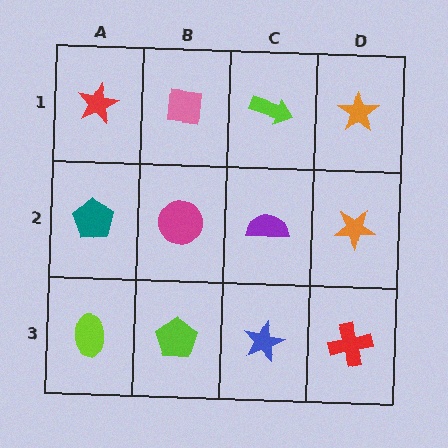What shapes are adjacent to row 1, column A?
A teal pentagon (row 2, column A), a pink square (row 1, column B).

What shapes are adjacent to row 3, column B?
A magenta circle (row 2, column B), a lime ellipse (row 3, column A), a blue star (row 3, column C).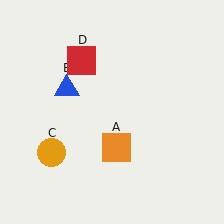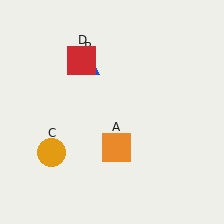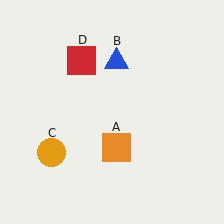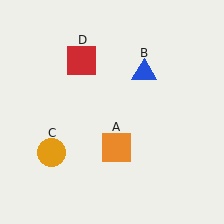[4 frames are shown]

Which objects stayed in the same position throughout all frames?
Orange square (object A) and orange circle (object C) and red square (object D) remained stationary.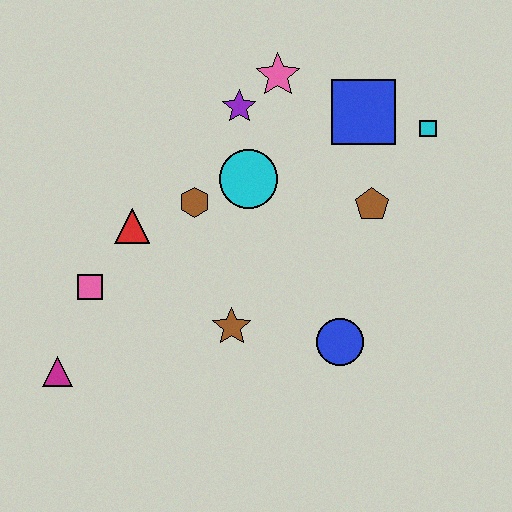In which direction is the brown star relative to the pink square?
The brown star is to the right of the pink square.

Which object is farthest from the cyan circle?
The magenta triangle is farthest from the cyan circle.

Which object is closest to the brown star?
The blue circle is closest to the brown star.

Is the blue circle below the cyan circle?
Yes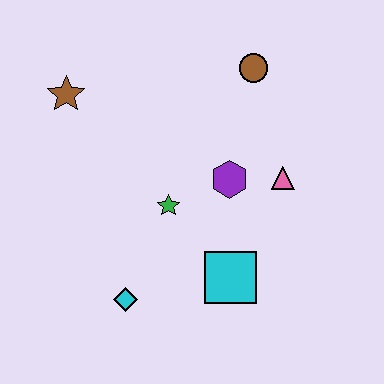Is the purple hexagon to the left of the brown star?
No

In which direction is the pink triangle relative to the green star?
The pink triangle is to the right of the green star.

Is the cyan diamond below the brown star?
Yes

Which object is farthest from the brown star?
The cyan square is farthest from the brown star.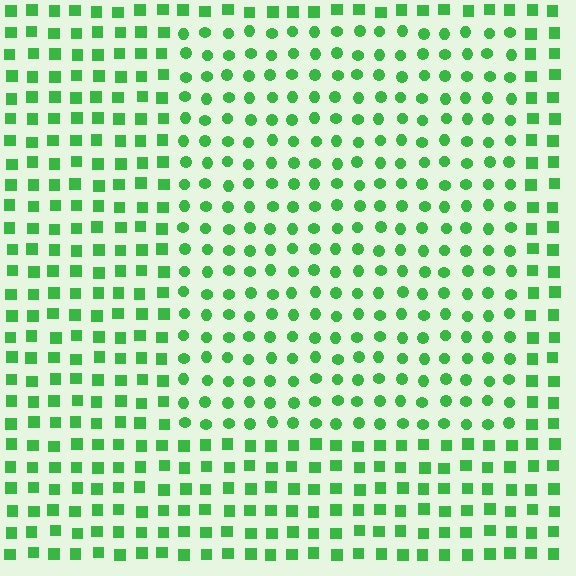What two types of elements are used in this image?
The image uses circles inside the rectangle region and squares outside it.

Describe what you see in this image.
The image is filled with small green elements arranged in a uniform grid. A rectangle-shaped region contains circles, while the surrounding area contains squares. The boundary is defined purely by the change in element shape.